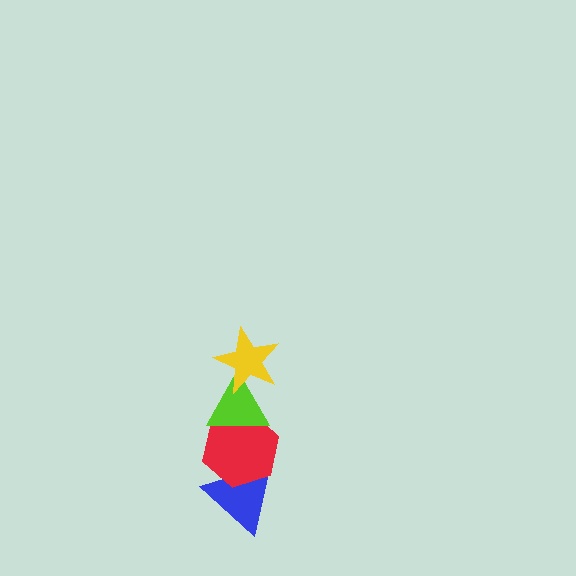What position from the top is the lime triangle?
The lime triangle is 2nd from the top.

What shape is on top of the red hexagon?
The lime triangle is on top of the red hexagon.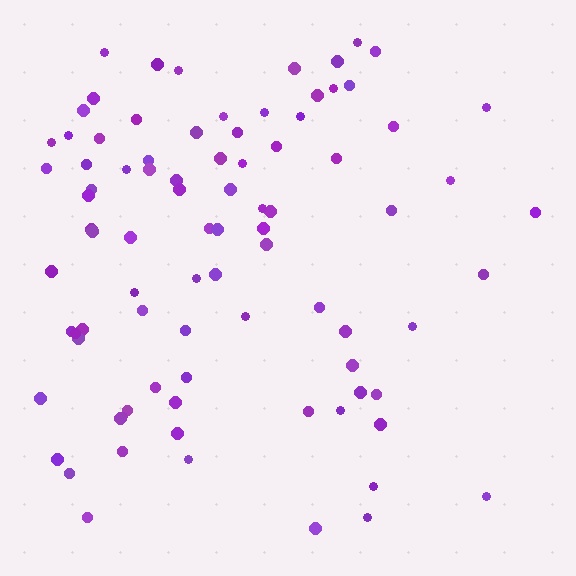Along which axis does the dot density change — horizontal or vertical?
Horizontal.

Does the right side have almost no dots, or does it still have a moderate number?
Still a moderate number, just noticeably fewer than the left.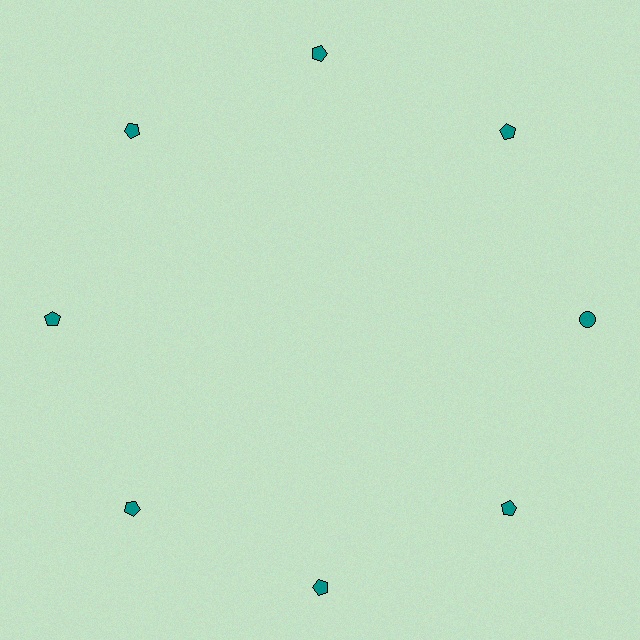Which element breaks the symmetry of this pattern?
The teal circle at roughly the 3 o'clock position breaks the symmetry. All other shapes are teal pentagons.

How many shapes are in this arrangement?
There are 8 shapes arranged in a ring pattern.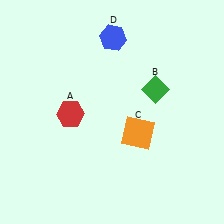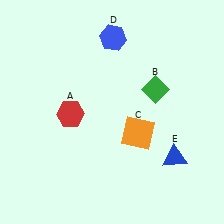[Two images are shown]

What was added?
A blue triangle (E) was added in Image 2.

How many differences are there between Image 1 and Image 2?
There is 1 difference between the two images.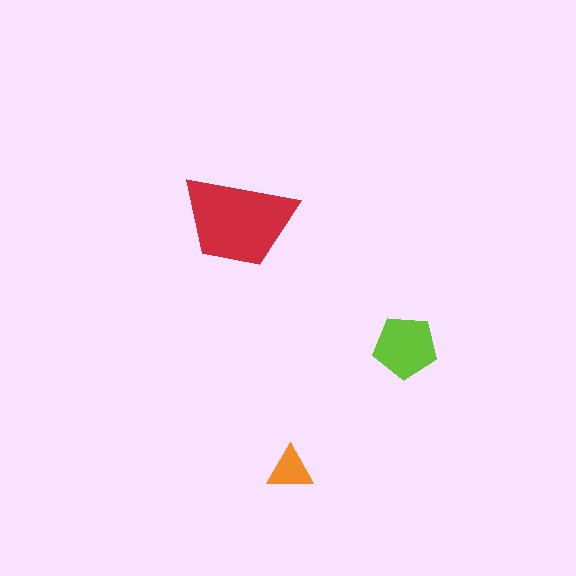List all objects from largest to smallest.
The red trapezoid, the lime pentagon, the orange triangle.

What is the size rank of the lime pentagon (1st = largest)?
2nd.